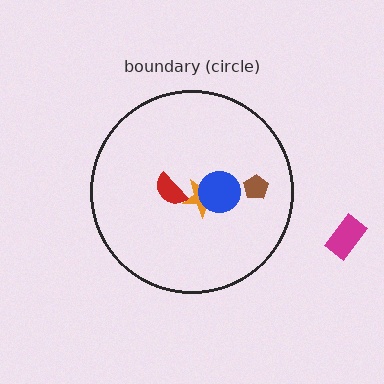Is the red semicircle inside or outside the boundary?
Inside.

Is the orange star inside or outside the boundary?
Inside.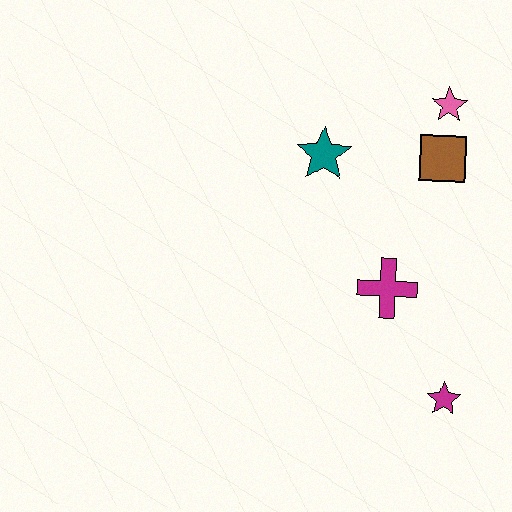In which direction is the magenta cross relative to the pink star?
The magenta cross is below the pink star.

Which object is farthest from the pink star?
The magenta star is farthest from the pink star.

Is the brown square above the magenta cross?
Yes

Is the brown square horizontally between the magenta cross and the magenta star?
Yes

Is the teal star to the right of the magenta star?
No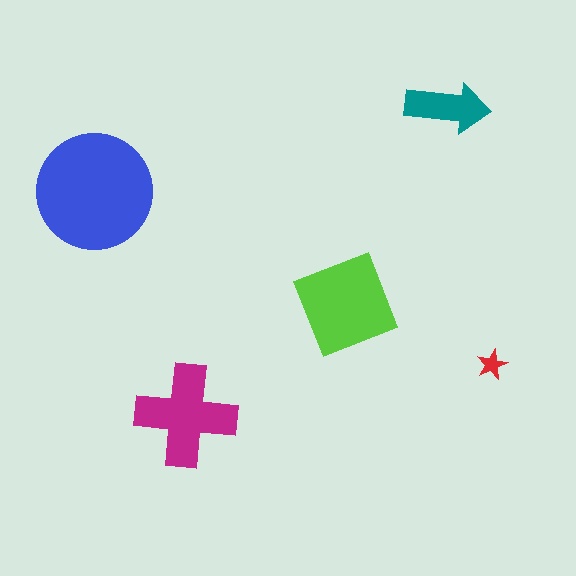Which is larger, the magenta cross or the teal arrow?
The magenta cross.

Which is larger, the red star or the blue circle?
The blue circle.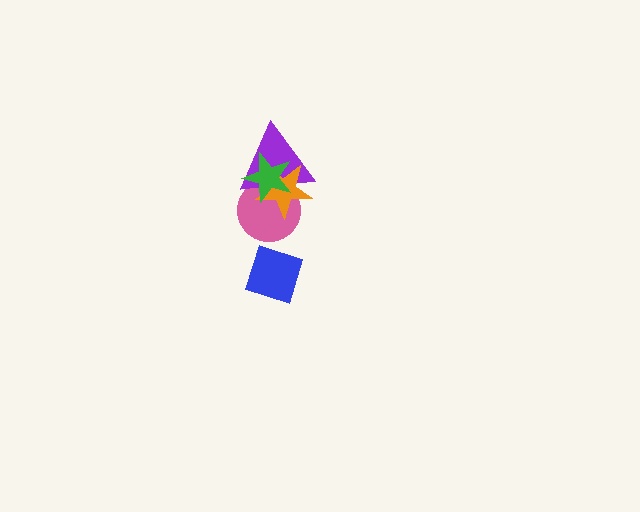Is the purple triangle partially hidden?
Yes, it is partially covered by another shape.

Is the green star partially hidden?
No, no other shape covers it.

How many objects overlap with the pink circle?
3 objects overlap with the pink circle.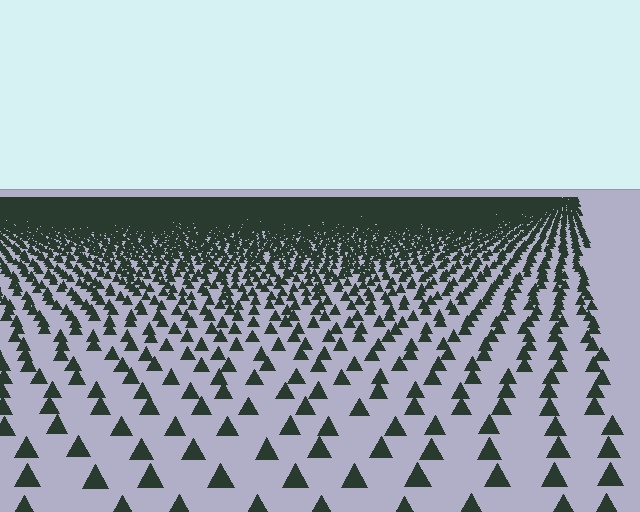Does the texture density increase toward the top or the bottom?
Density increases toward the top.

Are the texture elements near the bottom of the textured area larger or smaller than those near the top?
Larger. Near the bottom, elements are closer to the viewer and appear at a bigger on-screen size.